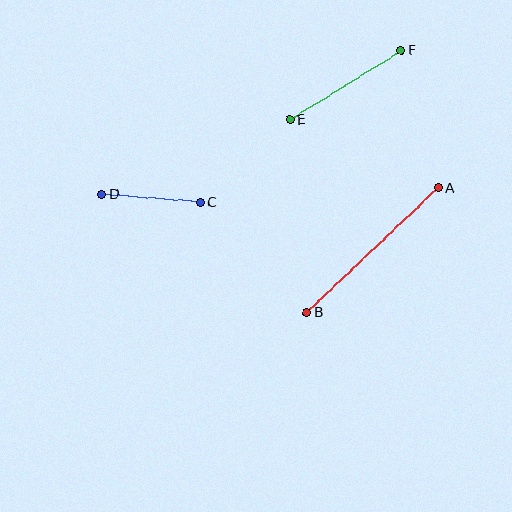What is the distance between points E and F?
The distance is approximately 131 pixels.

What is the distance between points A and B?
The distance is approximately 181 pixels.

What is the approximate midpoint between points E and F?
The midpoint is at approximately (346, 85) pixels.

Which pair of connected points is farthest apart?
Points A and B are farthest apart.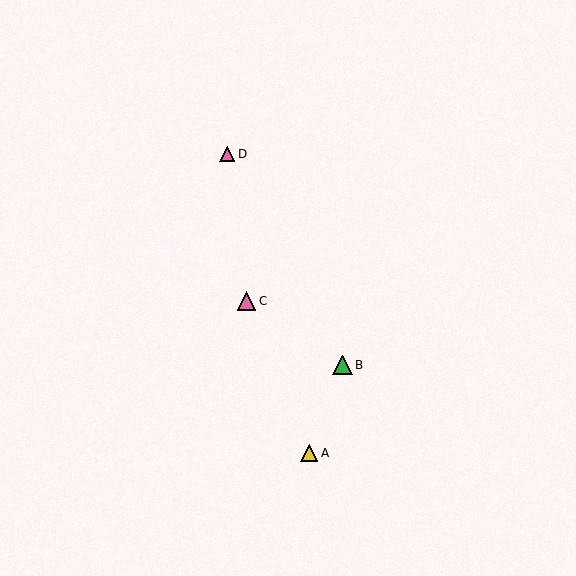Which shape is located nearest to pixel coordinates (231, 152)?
The pink triangle (labeled D) at (227, 154) is nearest to that location.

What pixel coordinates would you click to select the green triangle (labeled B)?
Click at (343, 365) to select the green triangle B.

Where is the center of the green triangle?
The center of the green triangle is at (343, 365).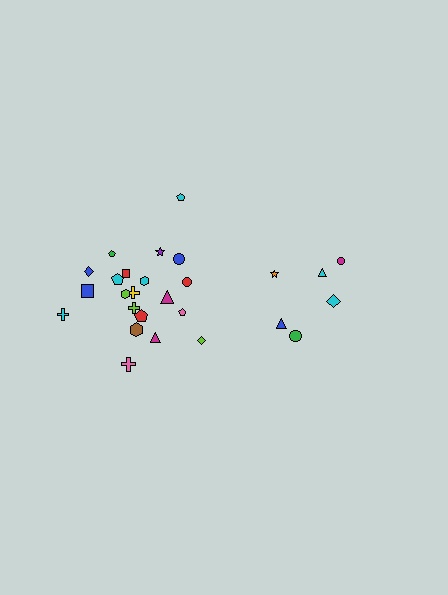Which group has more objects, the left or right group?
The left group.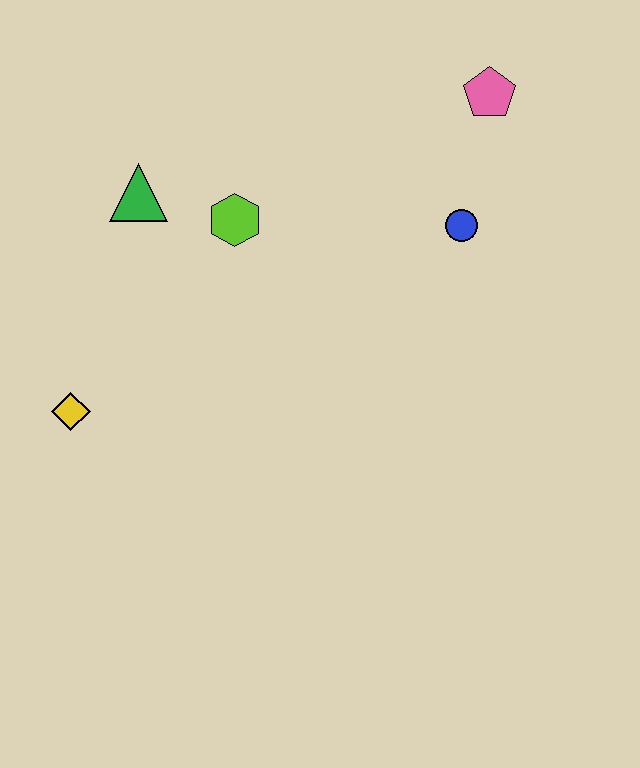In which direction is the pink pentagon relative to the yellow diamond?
The pink pentagon is to the right of the yellow diamond.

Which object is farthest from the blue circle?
The yellow diamond is farthest from the blue circle.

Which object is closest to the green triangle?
The lime hexagon is closest to the green triangle.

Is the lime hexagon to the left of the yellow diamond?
No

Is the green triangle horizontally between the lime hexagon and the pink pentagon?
No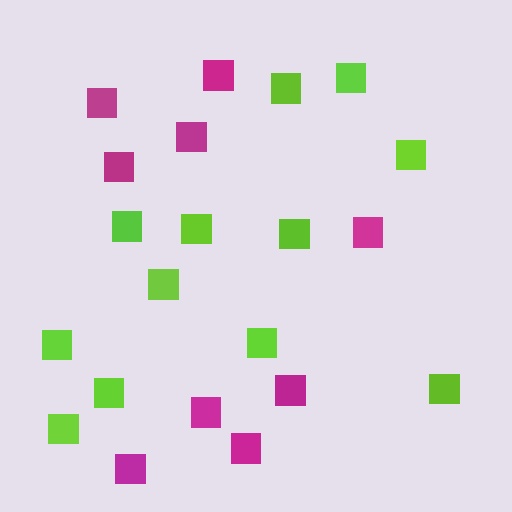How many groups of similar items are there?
There are 2 groups: one group of lime squares (12) and one group of magenta squares (9).